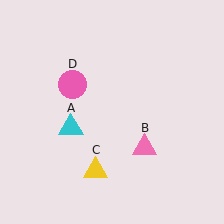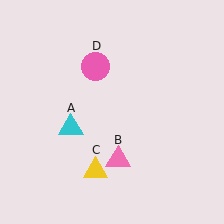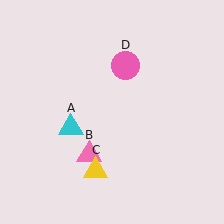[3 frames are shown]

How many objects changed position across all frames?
2 objects changed position: pink triangle (object B), pink circle (object D).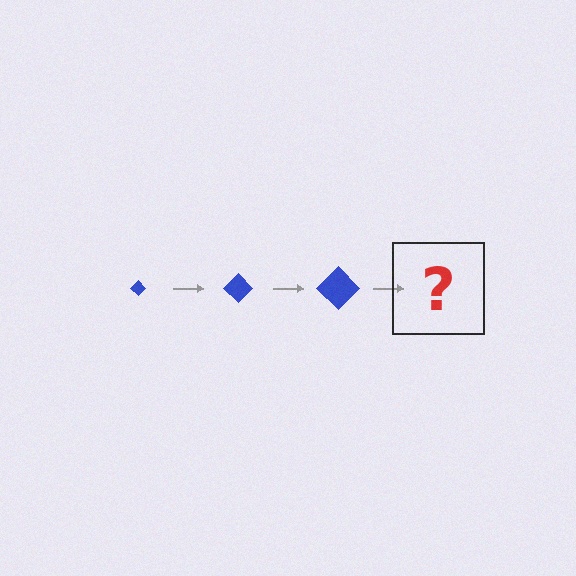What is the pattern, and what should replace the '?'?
The pattern is that the diamond gets progressively larger each step. The '?' should be a blue diamond, larger than the previous one.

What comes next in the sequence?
The next element should be a blue diamond, larger than the previous one.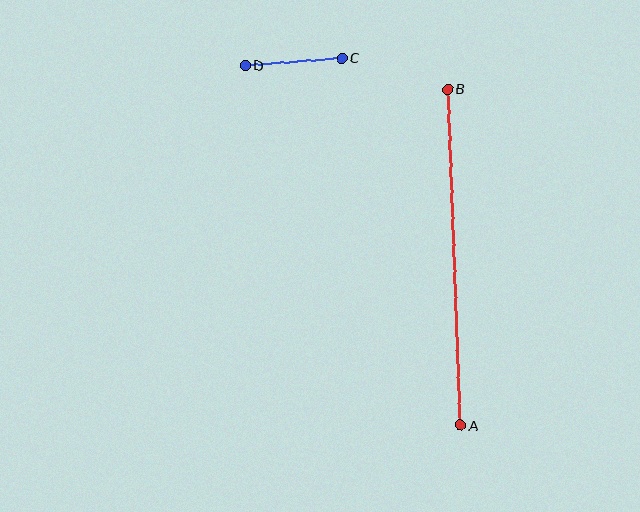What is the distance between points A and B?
The distance is approximately 336 pixels.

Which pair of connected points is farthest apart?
Points A and B are farthest apart.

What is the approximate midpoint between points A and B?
The midpoint is at approximately (454, 257) pixels.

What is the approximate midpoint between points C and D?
The midpoint is at approximately (294, 62) pixels.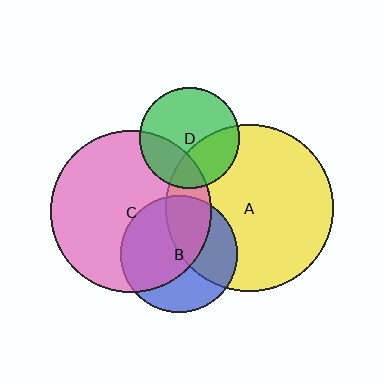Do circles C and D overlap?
Yes.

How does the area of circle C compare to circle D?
Approximately 2.6 times.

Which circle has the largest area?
Circle A (yellow).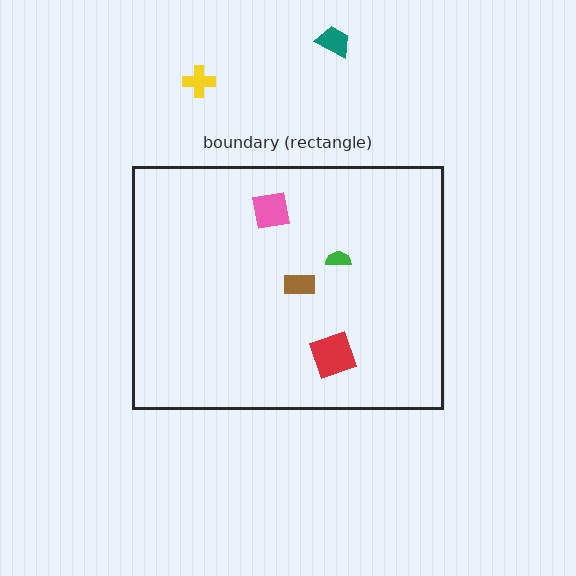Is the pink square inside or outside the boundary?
Inside.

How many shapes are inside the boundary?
4 inside, 2 outside.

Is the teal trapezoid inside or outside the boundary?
Outside.